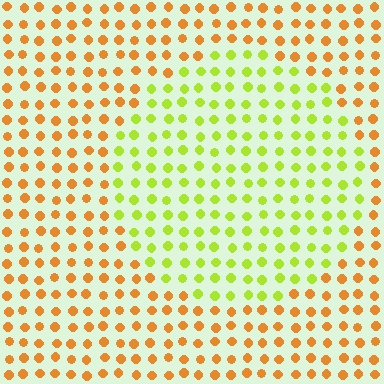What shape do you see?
I see a circle.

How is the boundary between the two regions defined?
The boundary is defined purely by a slight shift in hue (about 51 degrees). Spacing, size, and orientation are identical on both sides.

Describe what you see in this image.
The image is filled with small orange elements in a uniform arrangement. A circle-shaped region is visible where the elements are tinted to a slightly different hue, forming a subtle color boundary.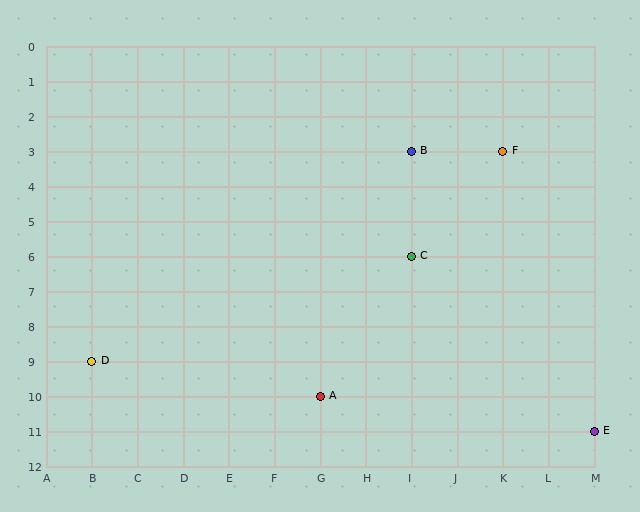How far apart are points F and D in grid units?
Points F and D are 9 columns and 6 rows apart (about 10.8 grid units diagonally).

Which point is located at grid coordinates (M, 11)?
Point E is at (M, 11).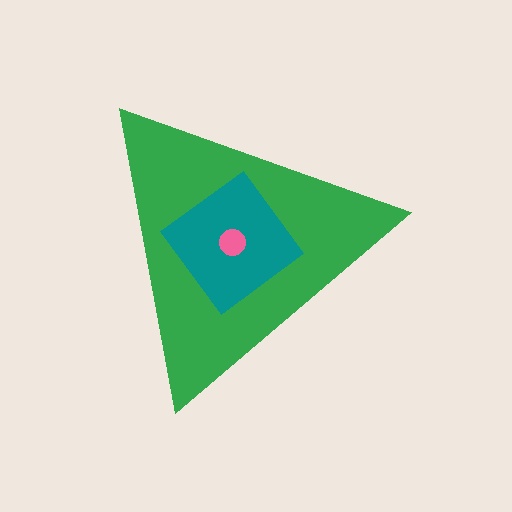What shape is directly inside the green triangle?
The teal diamond.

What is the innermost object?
The pink circle.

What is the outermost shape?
The green triangle.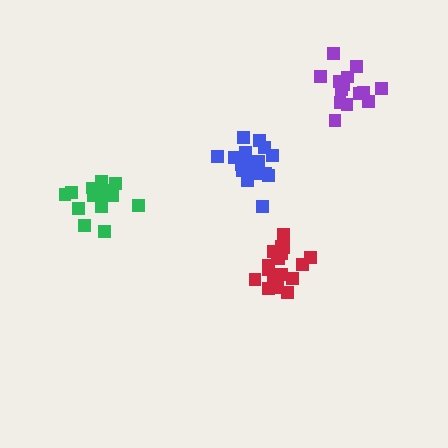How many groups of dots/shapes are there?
There are 4 groups.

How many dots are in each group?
Group 1: 19 dots, Group 2: 16 dots, Group 3: 17 dots, Group 4: 14 dots (66 total).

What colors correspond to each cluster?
The clusters are colored: red, green, blue, purple.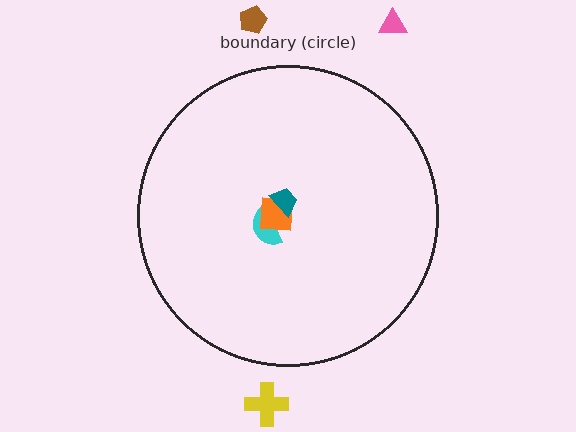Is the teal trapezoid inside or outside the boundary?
Inside.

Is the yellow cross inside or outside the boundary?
Outside.